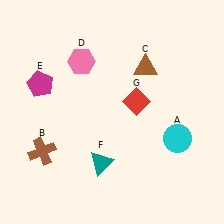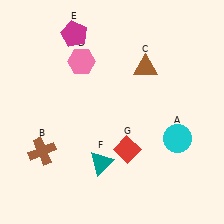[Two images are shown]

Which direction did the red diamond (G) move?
The red diamond (G) moved down.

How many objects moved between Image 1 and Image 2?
2 objects moved between the two images.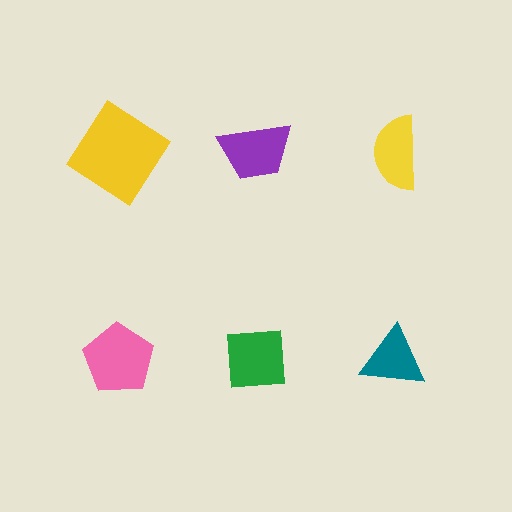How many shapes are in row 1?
3 shapes.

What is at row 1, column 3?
A yellow semicircle.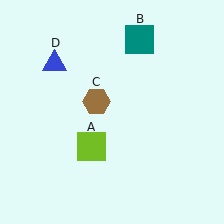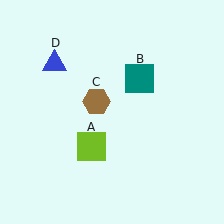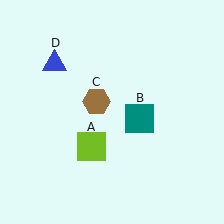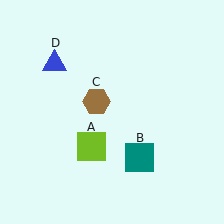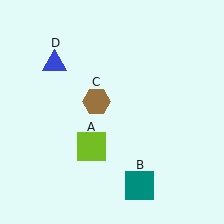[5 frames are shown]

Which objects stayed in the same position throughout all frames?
Lime square (object A) and brown hexagon (object C) and blue triangle (object D) remained stationary.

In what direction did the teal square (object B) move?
The teal square (object B) moved down.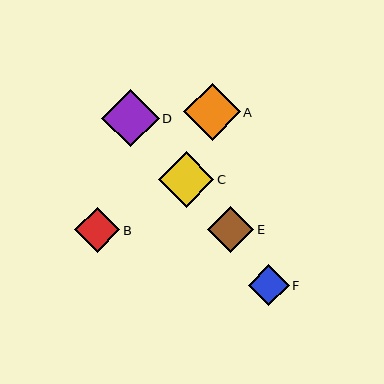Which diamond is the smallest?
Diamond F is the smallest with a size of approximately 41 pixels.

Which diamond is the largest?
Diamond D is the largest with a size of approximately 58 pixels.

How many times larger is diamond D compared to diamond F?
Diamond D is approximately 1.4 times the size of diamond F.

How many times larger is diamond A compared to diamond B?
Diamond A is approximately 1.3 times the size of diamond B.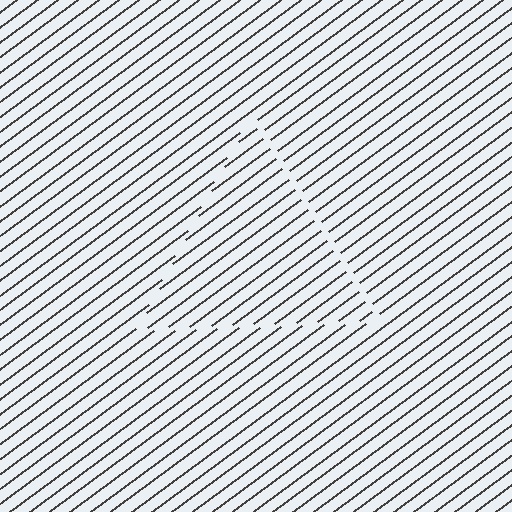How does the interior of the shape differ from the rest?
The interior of the shape contains the same grating, shifted by half a period — the contour is defined by the phase discontinuity where line-ends from the inner and outer gratings abut.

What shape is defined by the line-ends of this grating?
An illusory triangle. The interior of the shape contains the same grating, shifted by half a period — the contour is defined by the phase discontinuity where line-ends from the inner and outer gratings abut.